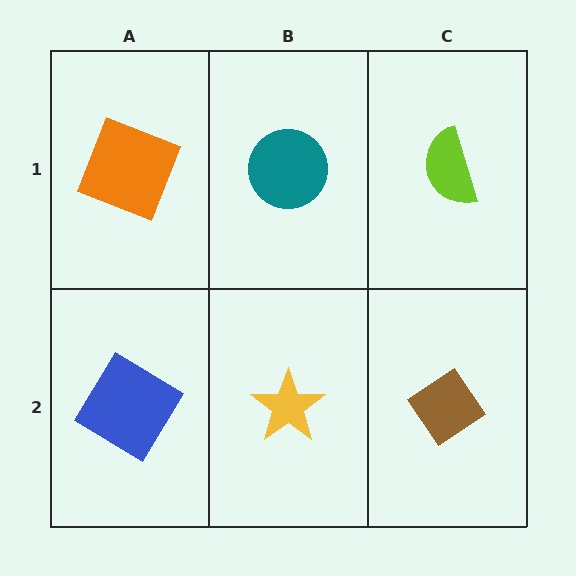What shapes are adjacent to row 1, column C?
A brown diamond (row 2, column C), a teal circle (row 1, column B).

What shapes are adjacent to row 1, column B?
A yellow star (row 2, column B), an orange square (row 1, column A), a lime semicircle (row 1, column C).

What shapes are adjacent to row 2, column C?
A lime semicircle (row 1, column C), a yellow star (row 2, column B).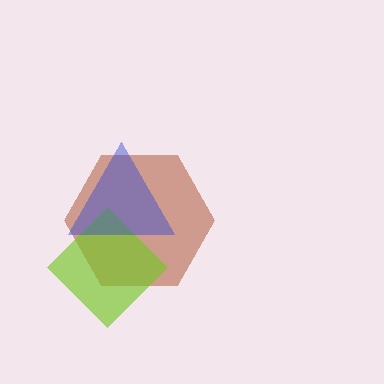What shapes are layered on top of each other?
The layered shapes are: a brown hexagon, a lime diamond, a blue triangle.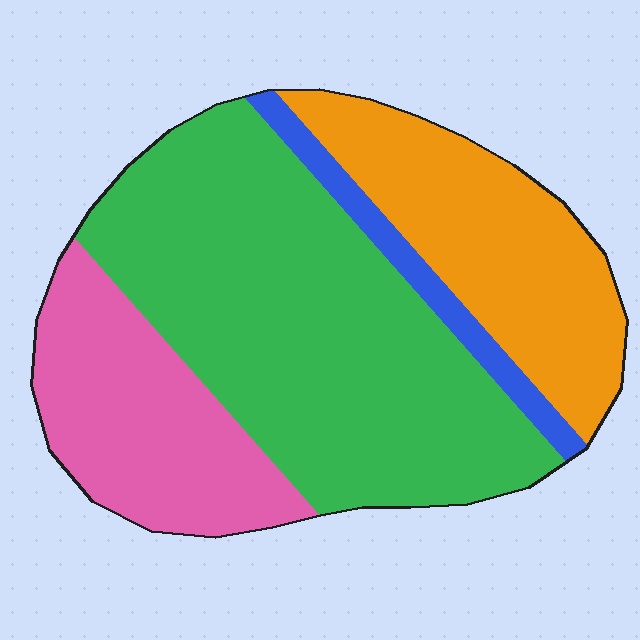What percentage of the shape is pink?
Pink covers roughly 20% of the shape.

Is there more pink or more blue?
Pink.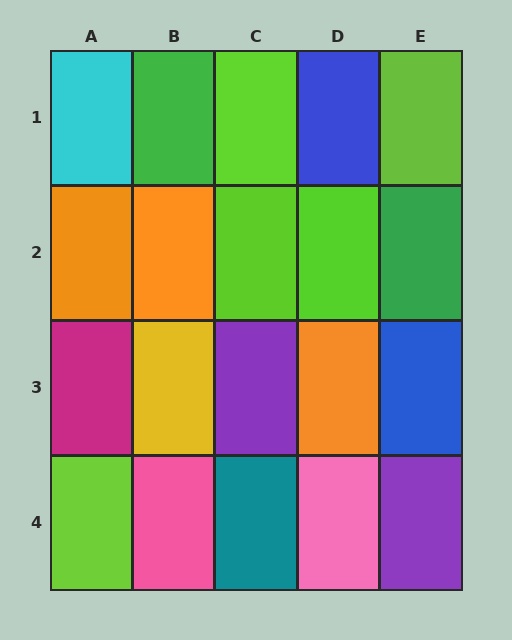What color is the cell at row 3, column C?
Purple.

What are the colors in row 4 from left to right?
Lime, pink, teal, pink, purple.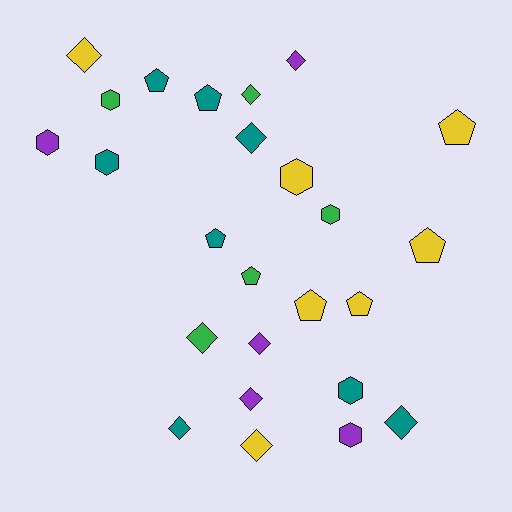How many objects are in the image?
There are 25 objects.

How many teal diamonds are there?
There are 3 teal diamonds.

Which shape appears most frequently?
Diamond, with 10 objects.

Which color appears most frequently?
Teal, with 8 objects.